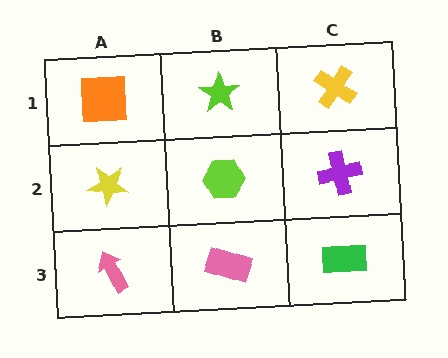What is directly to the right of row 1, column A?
A lime star.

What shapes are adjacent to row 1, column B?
A lime hexagon (row 2, column B), an orange square (row 1, column A), a yellow cross (row 1, column C).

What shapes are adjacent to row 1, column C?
A purple cross (row 2, column C), a lime star (row 1, column B).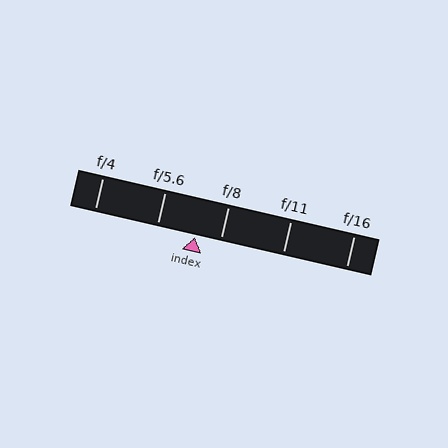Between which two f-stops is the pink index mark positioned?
The index mark is between f/5.6 and f/8.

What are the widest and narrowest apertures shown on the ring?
The widest aperture shown is f/4 and the narrowest is f/16.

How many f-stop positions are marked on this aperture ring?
There are 5 f-stop positions marked.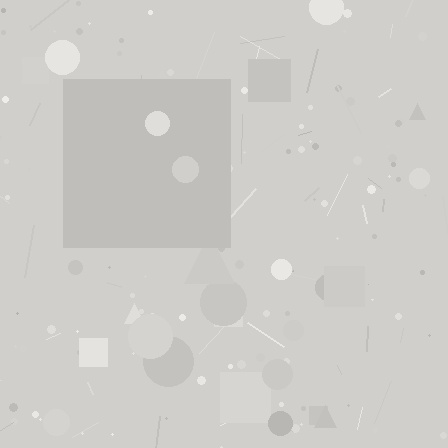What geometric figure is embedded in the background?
A square is embedded in the background.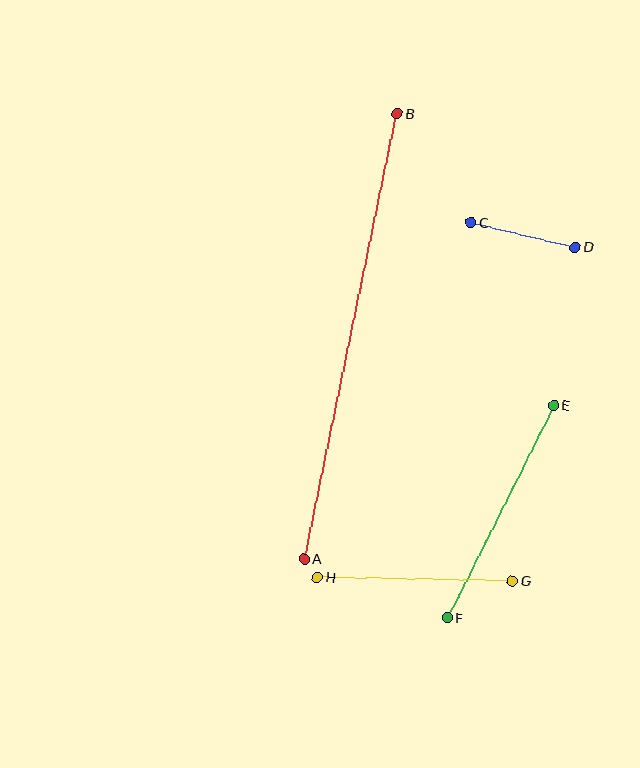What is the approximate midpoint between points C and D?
The midpoint is at approximately (523, 235) pixels.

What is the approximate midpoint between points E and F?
The midpoint is at approximately (501, 512) pixels.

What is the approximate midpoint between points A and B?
The midpoint is at approximately (351, 336) pixels.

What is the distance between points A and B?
The distance is approximately 455 pixels.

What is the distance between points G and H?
The distance is approximately 195 pixels.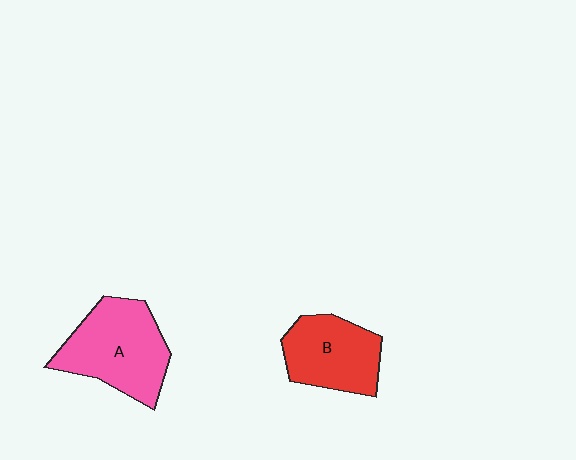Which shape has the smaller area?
Shape B (red).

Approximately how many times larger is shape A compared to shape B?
Approximately 1.3 times.